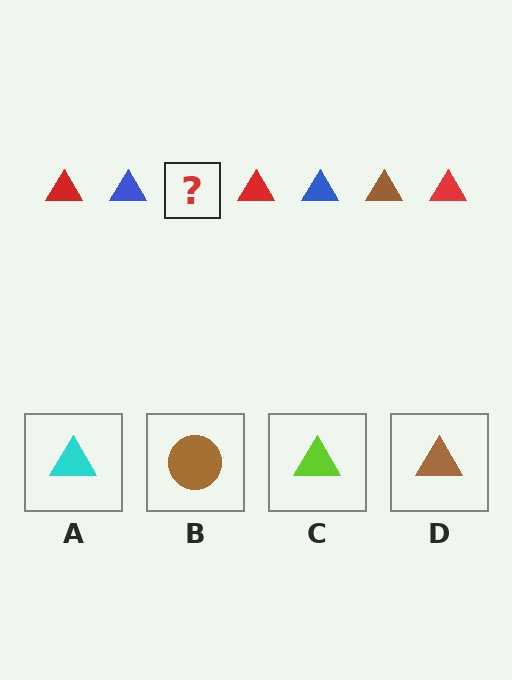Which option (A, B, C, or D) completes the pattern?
D.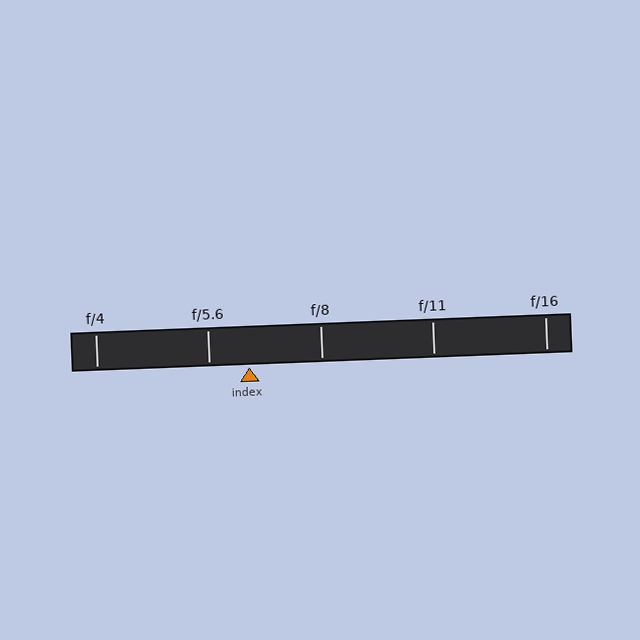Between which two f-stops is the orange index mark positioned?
The index mark is between f/5.6 and f/8.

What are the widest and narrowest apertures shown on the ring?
The widest aperture shown is f/4 and the narrowest is f/16.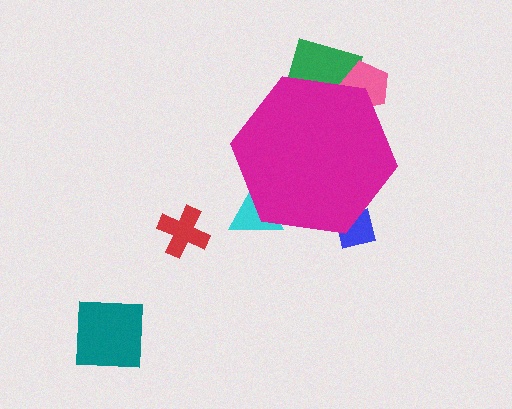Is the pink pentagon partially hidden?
Yes, the pink pentagon is partially hidden behind the magenta hexagon.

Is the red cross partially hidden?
No, the red cross is fully visible.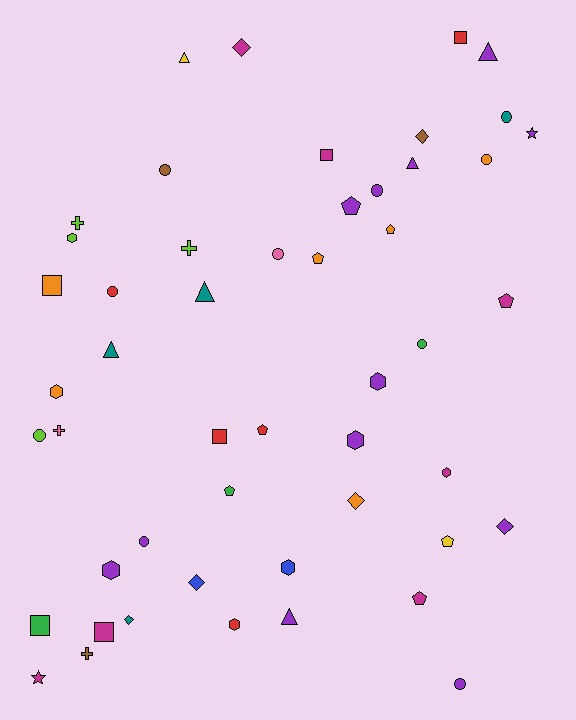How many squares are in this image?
There are 6 squares.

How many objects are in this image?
There are 50 objects.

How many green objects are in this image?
There are 3 green objects.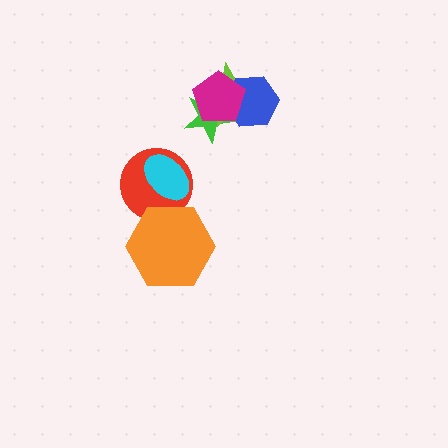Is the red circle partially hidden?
Yes, it is partially covered by another shape.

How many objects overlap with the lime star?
3 objects overlap with the lime star.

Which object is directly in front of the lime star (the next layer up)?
The blue hexagon is directly in front of the lime star.